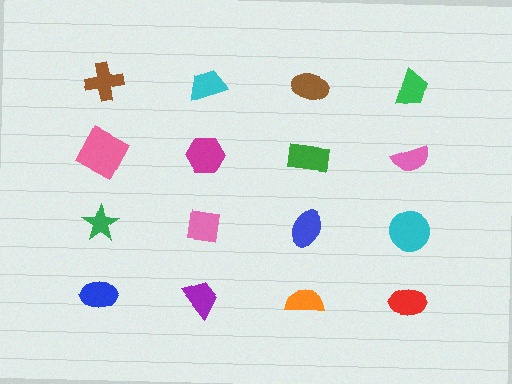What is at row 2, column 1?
A pink square.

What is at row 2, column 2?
A magenta hexagon.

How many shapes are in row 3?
4 shapes.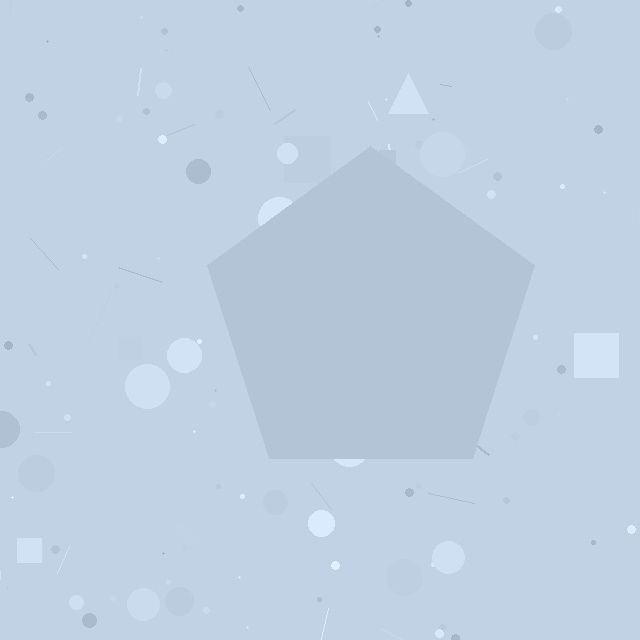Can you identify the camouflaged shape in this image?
The camouflaged shape is a pentagon.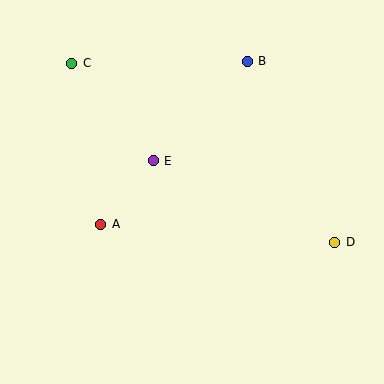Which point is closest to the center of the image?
Point E at (153, 161) is closest to the center.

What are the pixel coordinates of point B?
Point B is at (247, 61).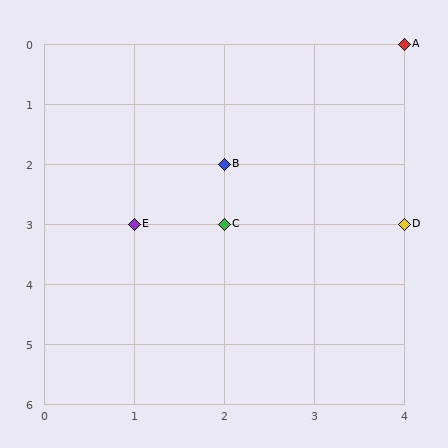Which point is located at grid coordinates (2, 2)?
Point B is at (2, 2).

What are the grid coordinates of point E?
Point E is at grid coordinates (1, 3).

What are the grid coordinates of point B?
Point B is at grid coordinates (2, 2).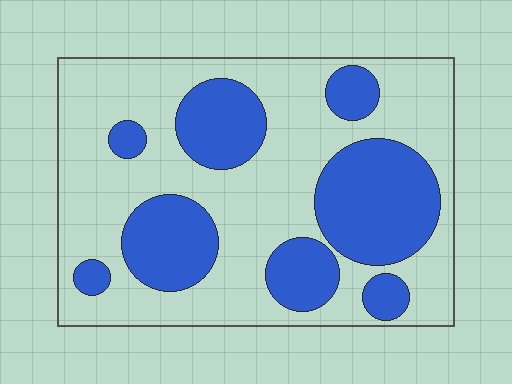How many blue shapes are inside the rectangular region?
8.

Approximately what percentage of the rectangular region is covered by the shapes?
Approximately 35%.